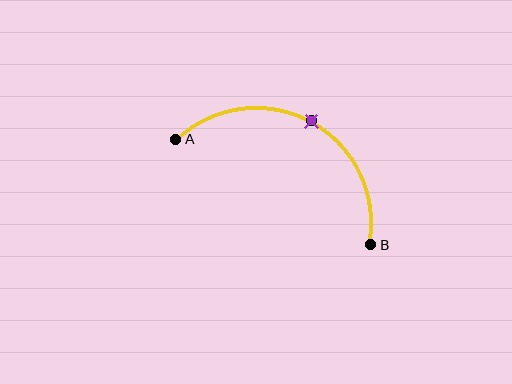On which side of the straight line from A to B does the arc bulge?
The arc bulges above the straight line connecting A and B.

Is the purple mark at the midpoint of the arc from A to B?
Yes. The purple mark lies on the arc at equal arc-length from both A and B — it is the arc midpoint.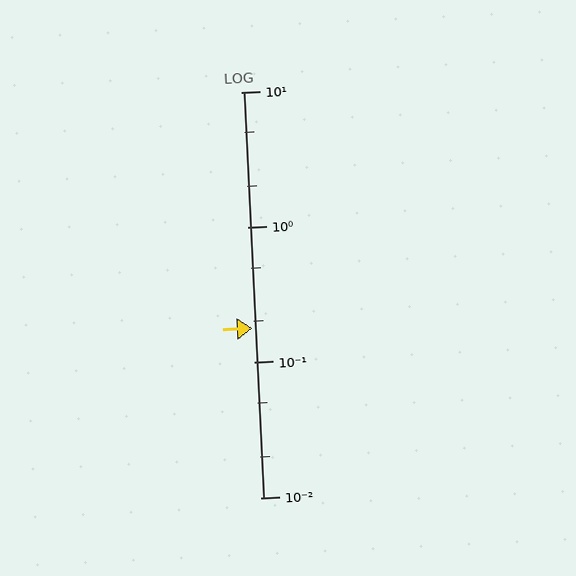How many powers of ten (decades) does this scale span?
The scale spans 3 decades, from 0.01 to 10.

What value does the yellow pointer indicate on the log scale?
The pointer indicates approximately 0.18.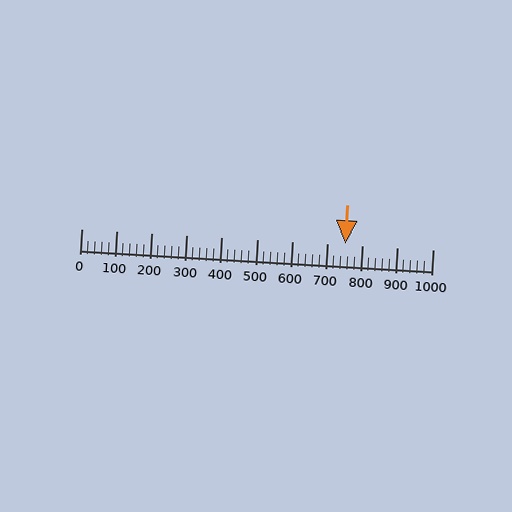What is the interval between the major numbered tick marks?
The major tick marks are spaced 100 units apart.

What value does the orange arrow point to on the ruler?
The orange arrow points to approximately 751.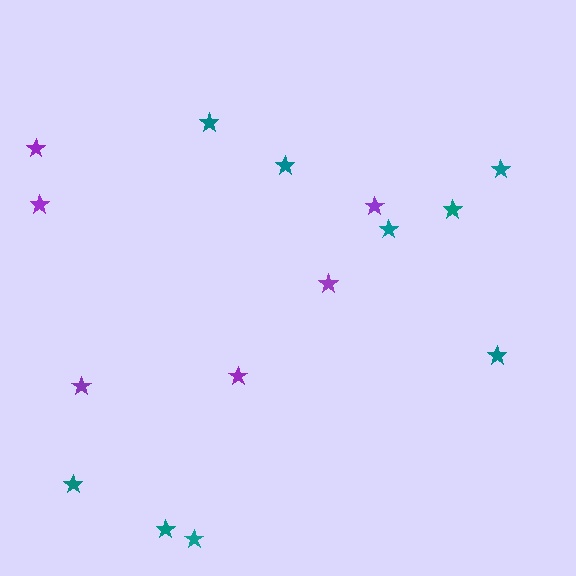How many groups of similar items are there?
There are 2 groups: one group of purple stars (6) and one group of teal stars (9).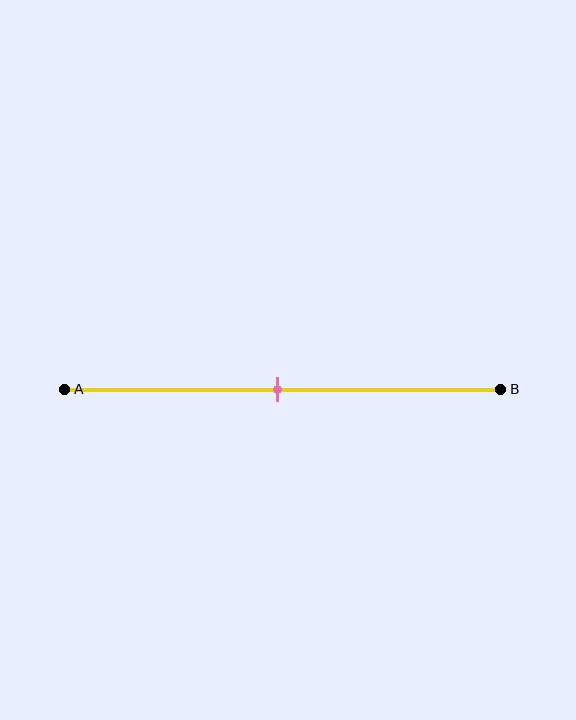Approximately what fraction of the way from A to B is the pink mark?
The pink mark is approximately 50% of the way from A to B.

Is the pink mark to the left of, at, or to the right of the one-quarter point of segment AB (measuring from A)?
The pink mark is to the right of the one-quarter point of segment AB.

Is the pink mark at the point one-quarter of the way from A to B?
No, the mark is at about 50% from A, not at the 25% one-quarter point.